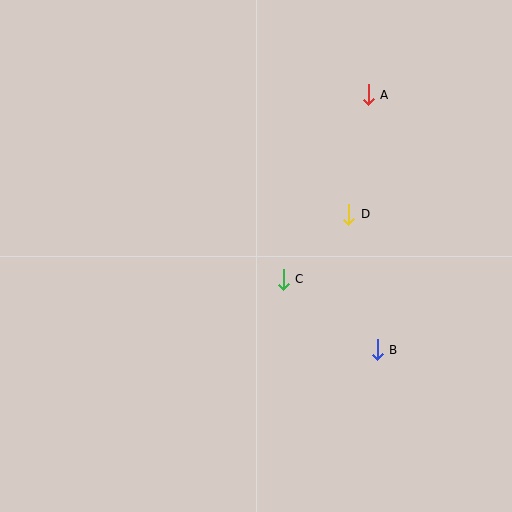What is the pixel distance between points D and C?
The distance between D and C is 92 pixels.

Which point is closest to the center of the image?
Point C at (283, 279) is closest to the center.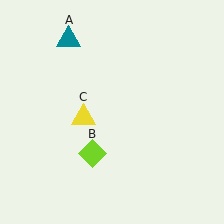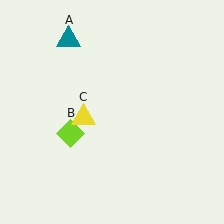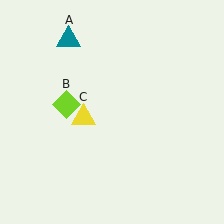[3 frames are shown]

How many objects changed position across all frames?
1 object changed position: lime diamond (object B).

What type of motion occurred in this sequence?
The lime diamond (object B) rotated clockwise around the center of the scene.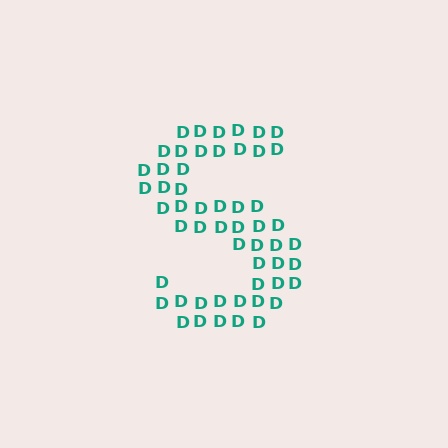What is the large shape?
The large shape is the letter S.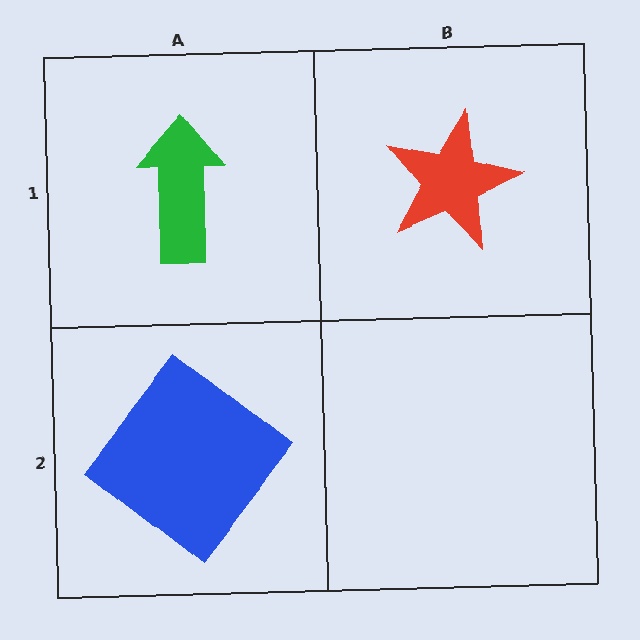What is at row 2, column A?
A blue diamond.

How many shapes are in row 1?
2 shapes.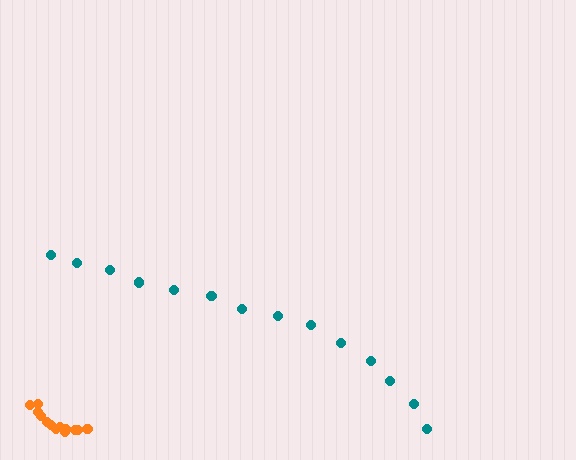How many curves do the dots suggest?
There are 2 distinct paths.